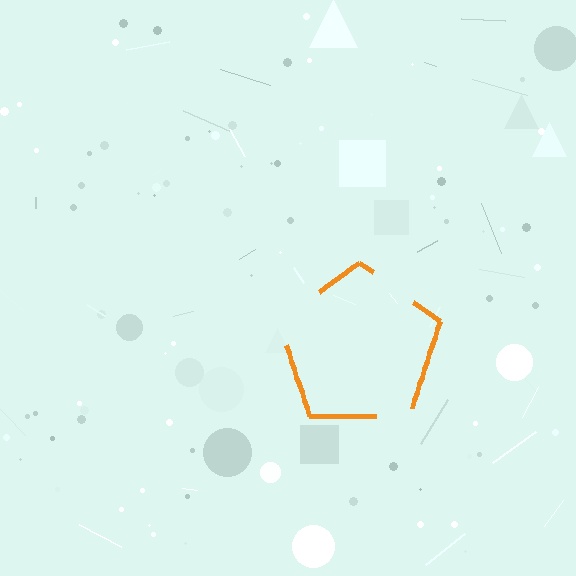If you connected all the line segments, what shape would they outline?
They would outline a pentagon.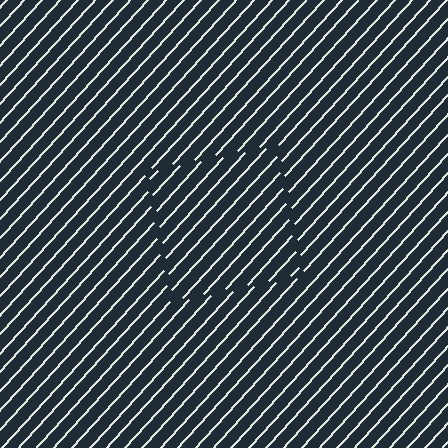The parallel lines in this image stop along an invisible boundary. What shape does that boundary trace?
An illusory square. The interior of the shape contains the same grating, shifted by half a period — the contour is defined by the phase discontinuity where line-ends from the inner and outer gratings abut.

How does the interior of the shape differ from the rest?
The interior of the shape contains the same grating, shifted by half a period — the contour is defined by the phase discontinuity where line-ends from the inner and outer gratings abut.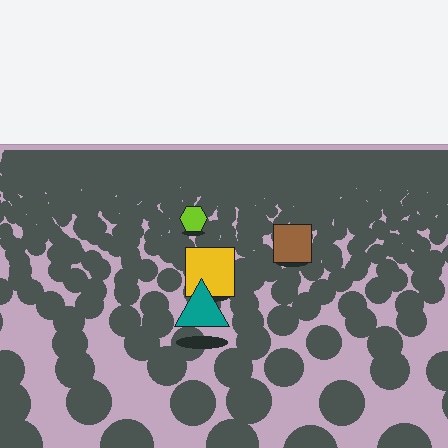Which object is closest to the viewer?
The teal triangle is closest. The texture marks near it are larger and more spread out.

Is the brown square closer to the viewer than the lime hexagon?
Yes. The brown square is closer — you can tell from the texture gradient: the ground texture is coarser near it.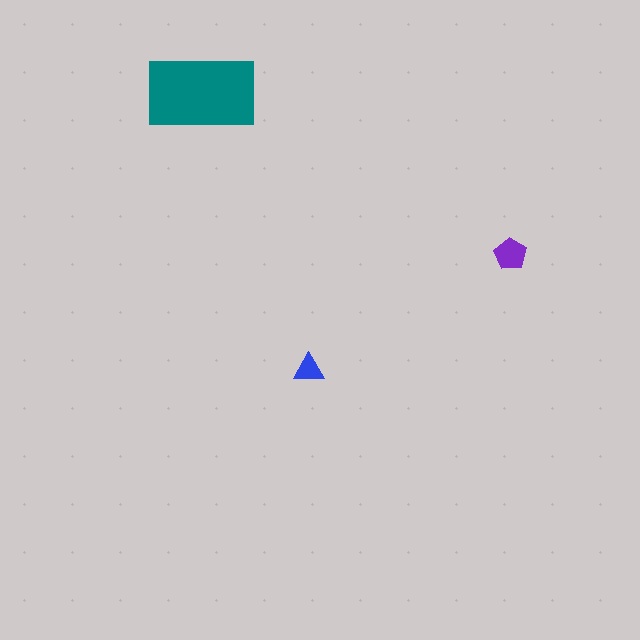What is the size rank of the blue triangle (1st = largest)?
3rd.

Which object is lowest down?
The blue triangle is bottommost.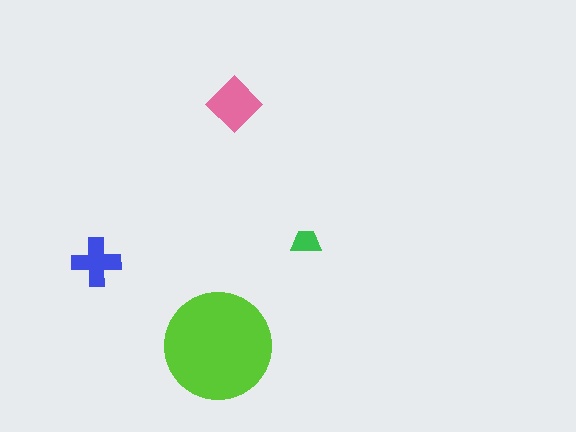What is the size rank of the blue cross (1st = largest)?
3rd.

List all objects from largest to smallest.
The lime circle, the pink diamond, the blue cross, the green trapezoid.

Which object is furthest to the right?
The green trapezoid is rightmost.